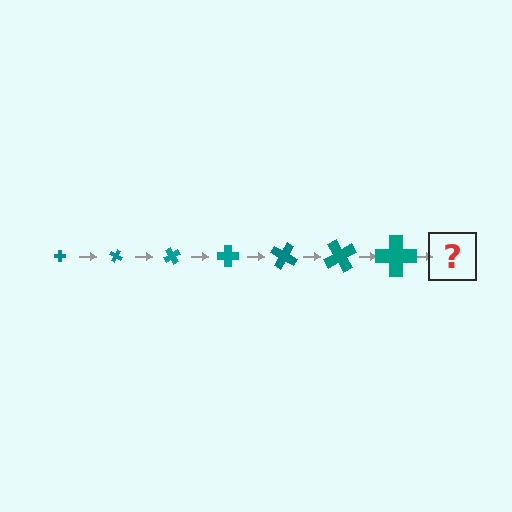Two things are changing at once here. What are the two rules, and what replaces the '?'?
The two rules are that the cross grows larger each step and it rotates 30 degrees each step. The '?' should be a cross, larger than the previous one and rotated 210 degrees from the start.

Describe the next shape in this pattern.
It should be a cross, larger than the previous one and rotated 210 degrees from the start.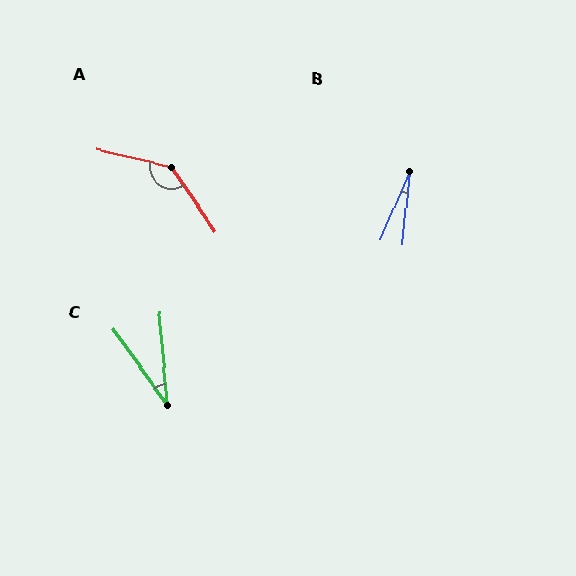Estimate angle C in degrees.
Approximately 30 degrees.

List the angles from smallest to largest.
B (17°), C (30°), A (137°).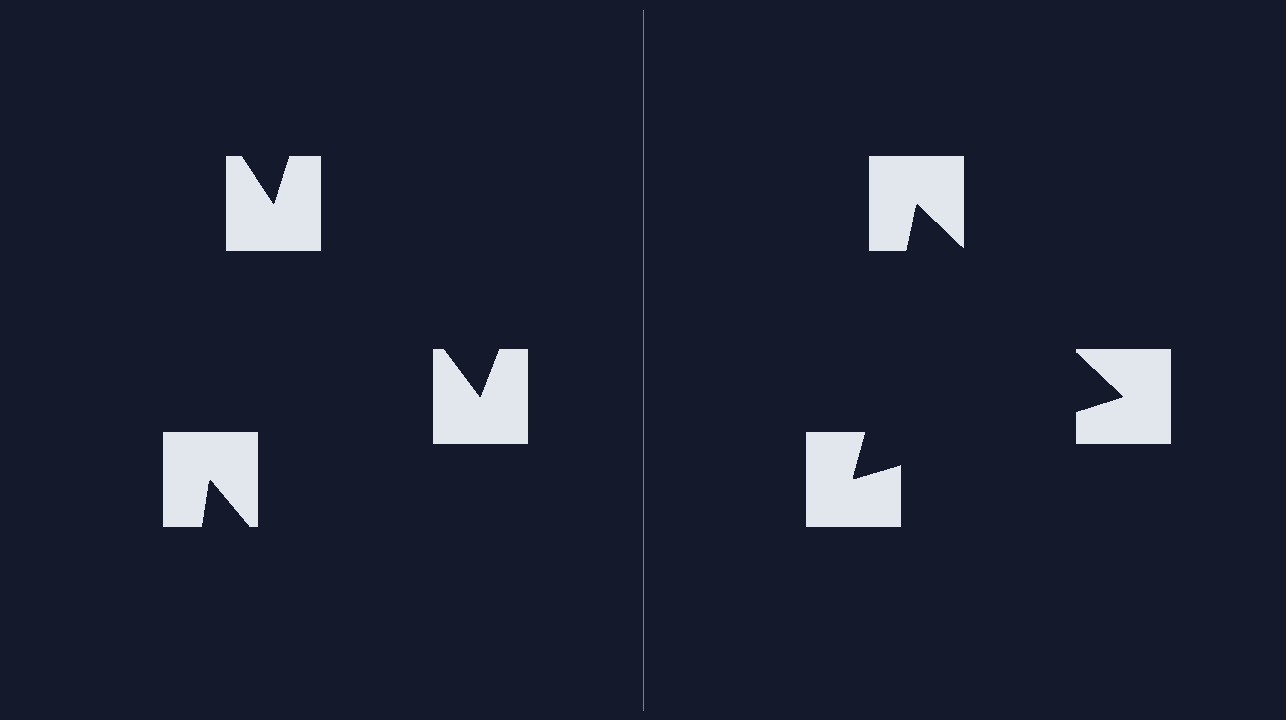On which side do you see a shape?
An illusory triangle appears on the right side. On the left side the wedge cuts are rotated, so no coherent shape forms.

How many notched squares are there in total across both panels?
6 — 3 on each side.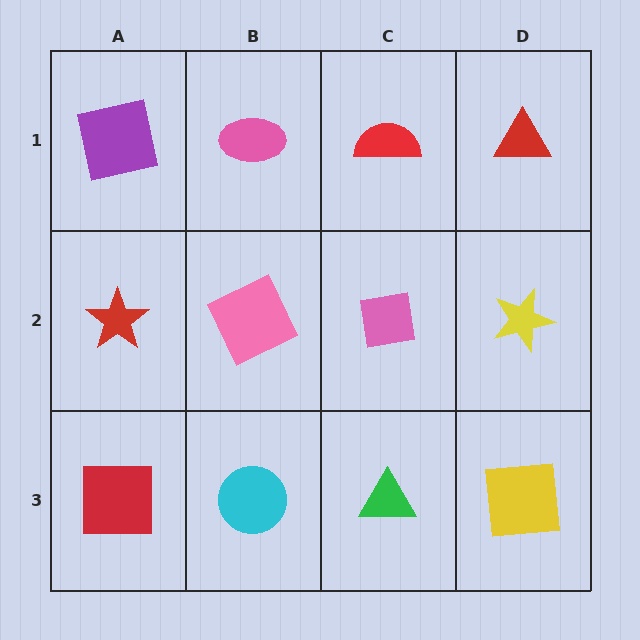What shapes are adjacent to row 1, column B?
A pink square (row 2, column B), a purple square (row 1, column A), a red semicircle (row 1, column C).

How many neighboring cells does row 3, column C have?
3.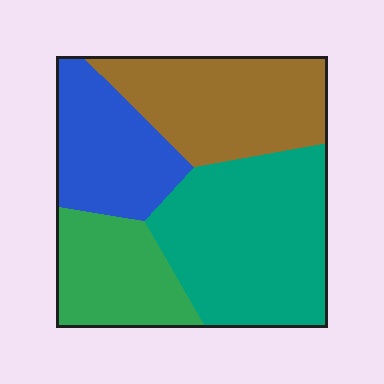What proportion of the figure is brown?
Brown takes up between a quarter and a half of the figure.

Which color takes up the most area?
Teal, at roughly 35%.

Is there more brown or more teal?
Teal.